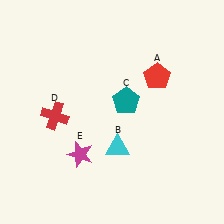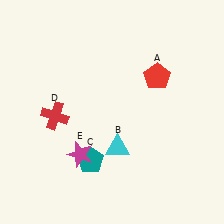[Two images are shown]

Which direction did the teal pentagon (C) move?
The teal pentagon (C) moved down.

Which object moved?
The teal pentagon (C) moved down.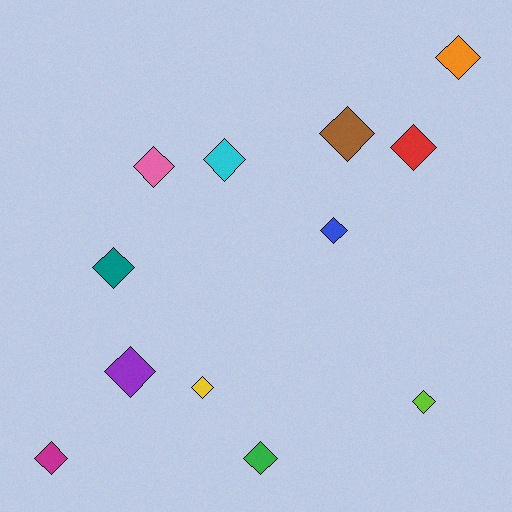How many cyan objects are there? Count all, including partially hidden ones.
There is 1 cyan object.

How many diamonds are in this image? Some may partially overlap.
There are 12 diamonds.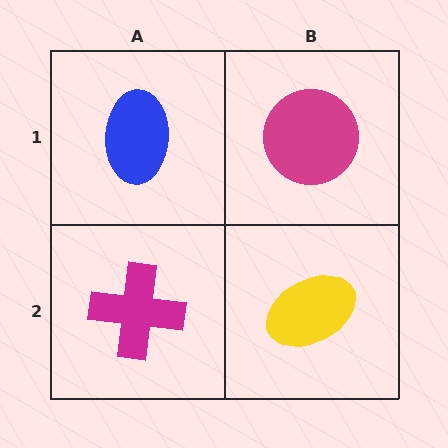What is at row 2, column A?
A magenta cross.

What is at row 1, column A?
A blue ellipse.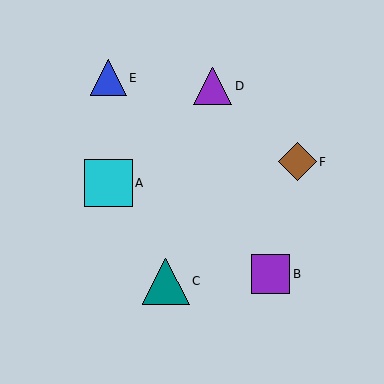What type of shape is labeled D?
Shape D is a purple triangle.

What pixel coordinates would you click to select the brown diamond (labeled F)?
Click at (297, 162) to select the brown diamond F.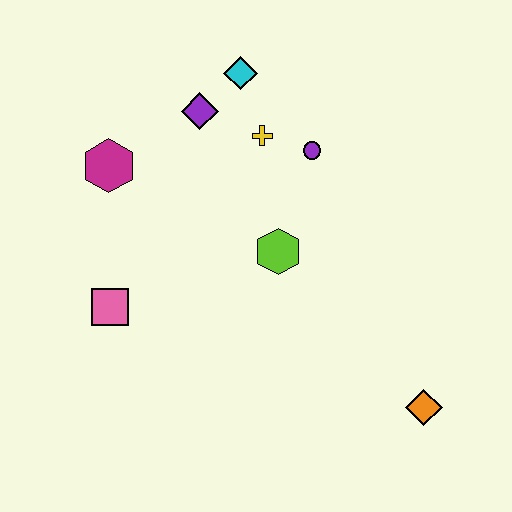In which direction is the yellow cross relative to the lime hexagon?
The yellow cross is above the lime hexagon.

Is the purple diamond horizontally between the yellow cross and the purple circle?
No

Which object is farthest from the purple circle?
The orange diamond is farthest from the purple circle.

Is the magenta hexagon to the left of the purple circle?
Yes